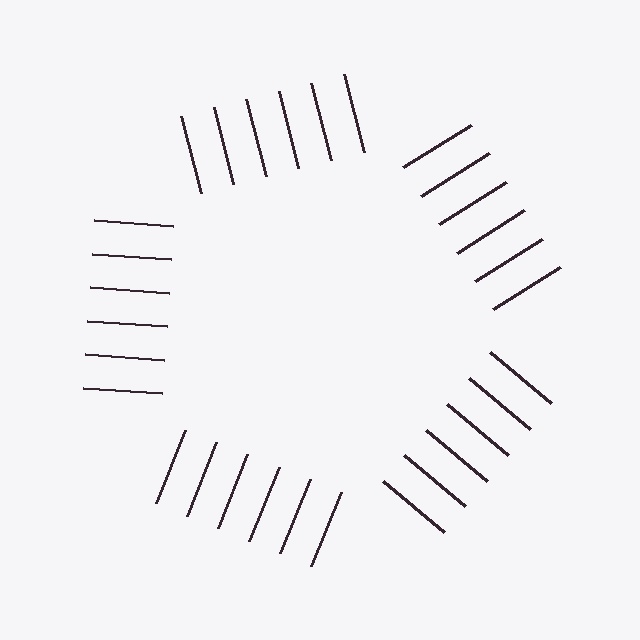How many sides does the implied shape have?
5 sides — the line-ends trace a pentagon.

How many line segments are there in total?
30 — 6 along each of the 5 edges.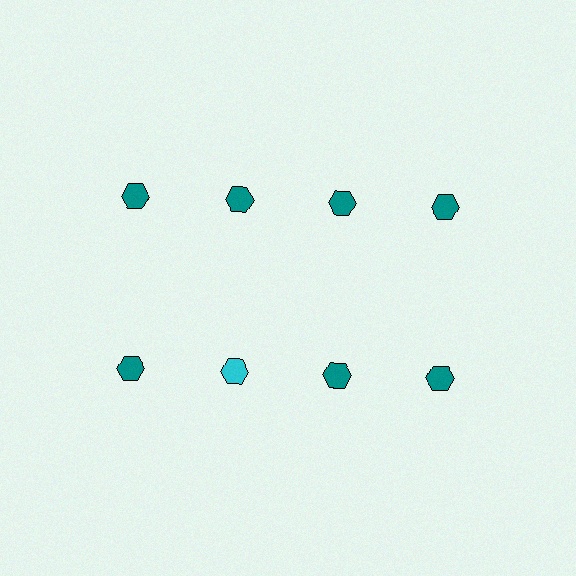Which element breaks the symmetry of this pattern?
The cyan hexagon in the second row, second from left column breaks the symmetry. All other shapes are teal hexagons.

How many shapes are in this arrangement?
There are 8 shapes arranged in a grid pattern.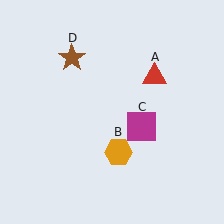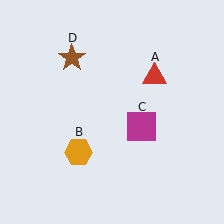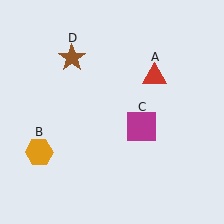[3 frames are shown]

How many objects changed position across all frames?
1 object changed position: orange hexagon (object B).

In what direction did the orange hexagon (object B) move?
The orange hexagon (object B) moved left.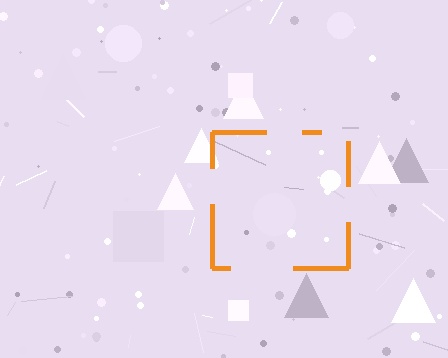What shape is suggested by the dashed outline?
The dashed outline suggests a square.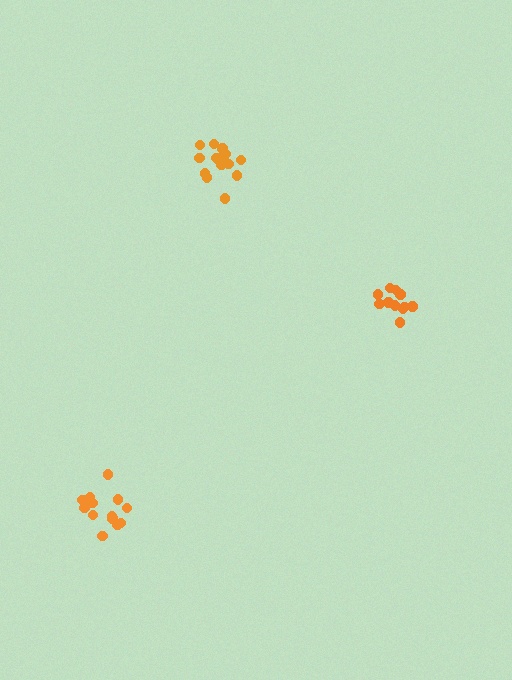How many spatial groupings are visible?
There are 3 spatial groupings.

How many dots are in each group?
Group 1: 11 dots, Group 2: 16 dots, Group 3: 13 dots (40 total).